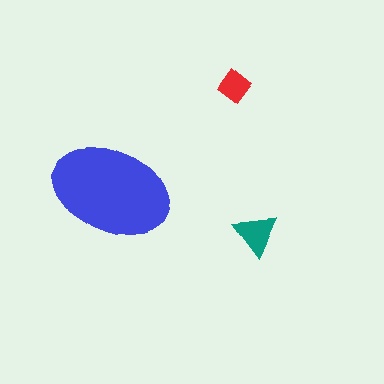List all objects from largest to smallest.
The blue ellipse, the teal triangle, the red diamond.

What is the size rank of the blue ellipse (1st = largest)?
1st.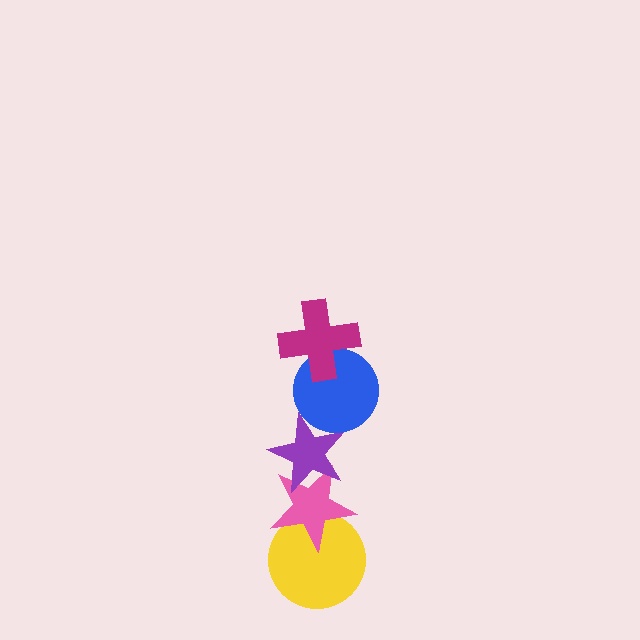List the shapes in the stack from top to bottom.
From top to bottom: the magenta cross, the blue circle, the purple star, the pink star, the yellow circle.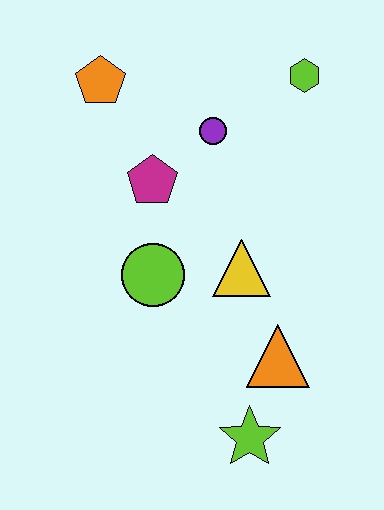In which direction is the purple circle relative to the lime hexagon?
The purple circle is to the left of the lime hexagon.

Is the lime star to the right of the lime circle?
Yes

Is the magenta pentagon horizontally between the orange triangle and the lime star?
No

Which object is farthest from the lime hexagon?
The lime star is farthest from the lime hexagon.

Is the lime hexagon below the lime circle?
No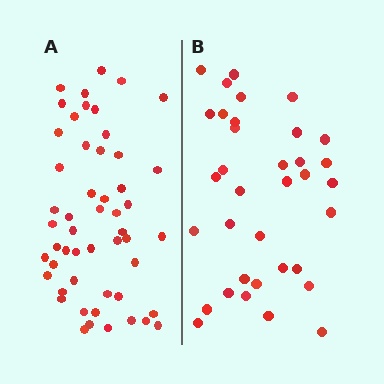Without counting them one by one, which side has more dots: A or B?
Region A (the left region) has more dots.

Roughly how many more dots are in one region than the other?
Region A has approximately 15 more dots than region B.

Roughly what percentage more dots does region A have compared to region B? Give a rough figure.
About 50% more.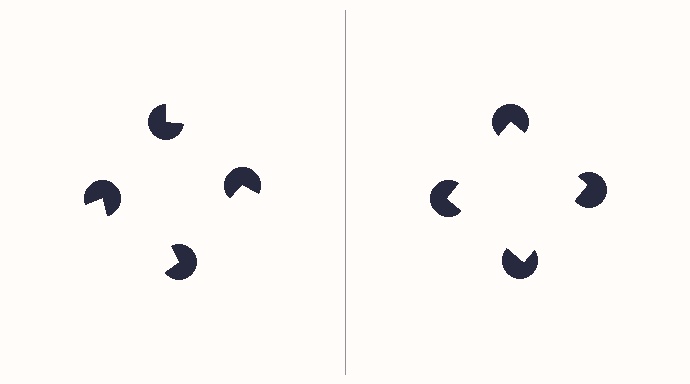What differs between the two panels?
The pac-man discs are positioned identically on both sides; only the wedge orientations differ. On the right they align to a square; on the left they are misaligned.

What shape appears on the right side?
An illusory square.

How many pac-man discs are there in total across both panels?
8 — 4 on each side.